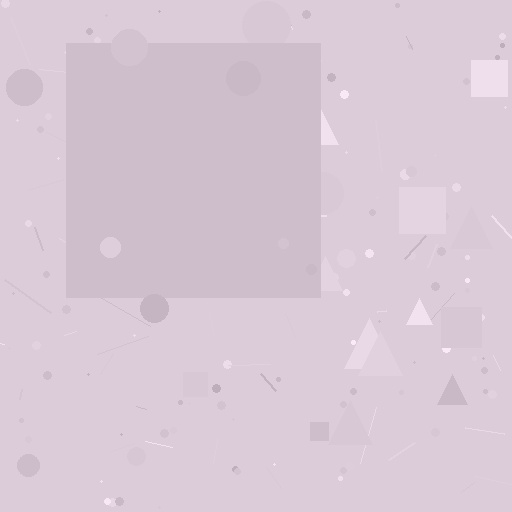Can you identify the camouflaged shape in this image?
The camouflaged shape is a square.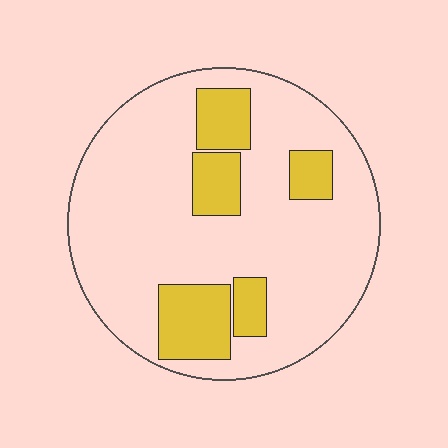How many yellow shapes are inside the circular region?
5.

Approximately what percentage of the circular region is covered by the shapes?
Approximately 20%.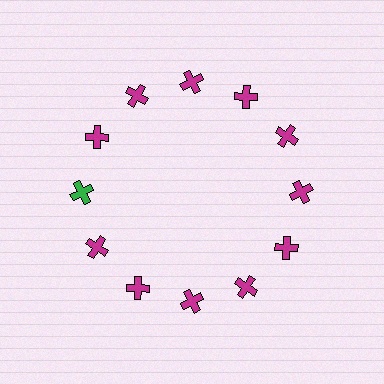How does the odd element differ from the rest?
It has a different color: green instead of magenta.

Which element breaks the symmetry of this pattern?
The green cross at roughly the 9 o'clock position breaks the symmetry. All other shapes are magenta crosses.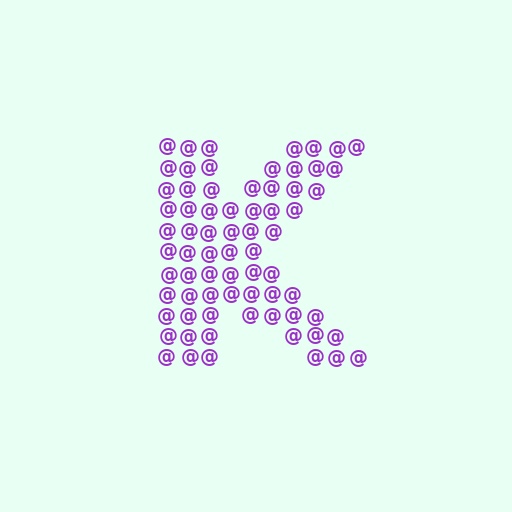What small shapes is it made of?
It is made of small at signs.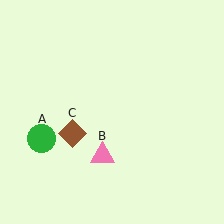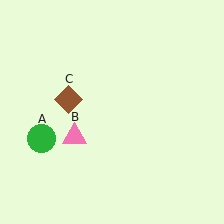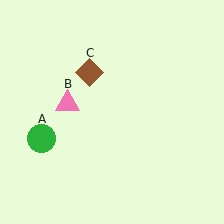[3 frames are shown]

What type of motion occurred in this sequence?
The pink triangle (object B), brown diamond (object C) rotated clockwise around the center of the scene.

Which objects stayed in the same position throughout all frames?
Green circle (object A) remained stationary.